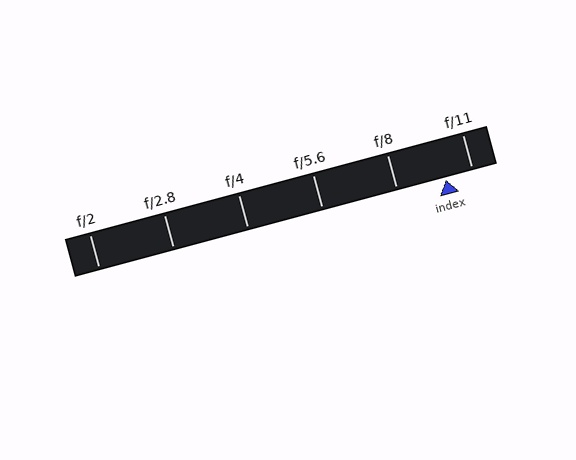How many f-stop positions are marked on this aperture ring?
There are 6 f-stop positions marked.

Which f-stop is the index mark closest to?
The index mark is closest to f/11.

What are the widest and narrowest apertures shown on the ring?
The widest aperture shown is f/2 and the narrowest is f/11.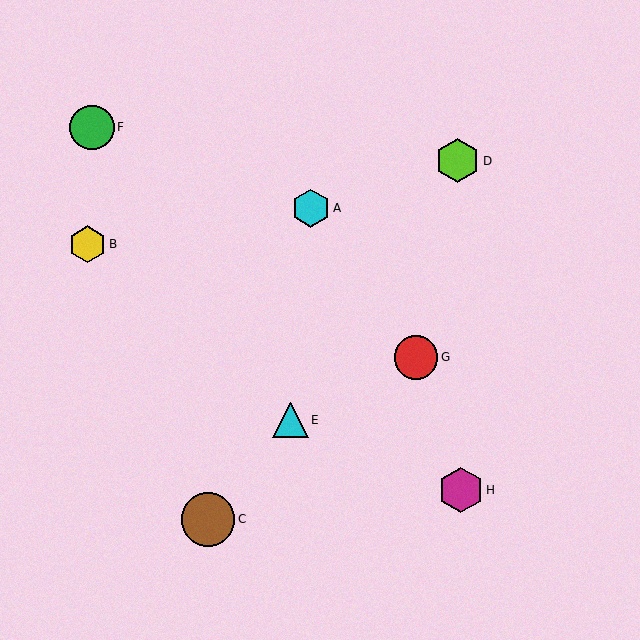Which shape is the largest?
The brown circle (labeled C) is the largest.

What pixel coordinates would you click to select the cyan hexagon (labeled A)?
Click at (311, 208) to select the cyan hexagon A.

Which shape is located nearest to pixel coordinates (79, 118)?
The green circle (labeled F) at (92, 127) is nearest to that location.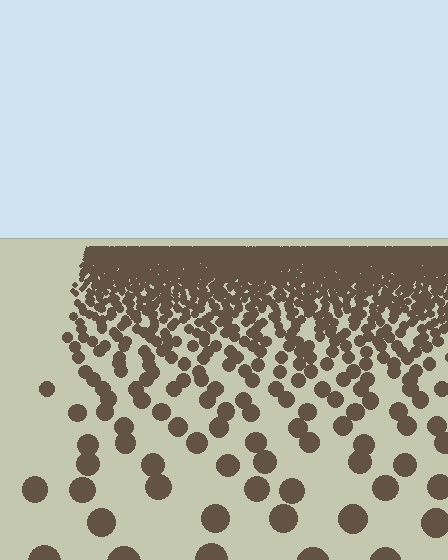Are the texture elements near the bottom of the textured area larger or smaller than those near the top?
Larger. Near the bottom, elements are closer to the viewer and appear at a bigger on-screen size.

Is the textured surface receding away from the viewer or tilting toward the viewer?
The surface is receding away from the viewer. Texture elements get smaller and denser toward the top.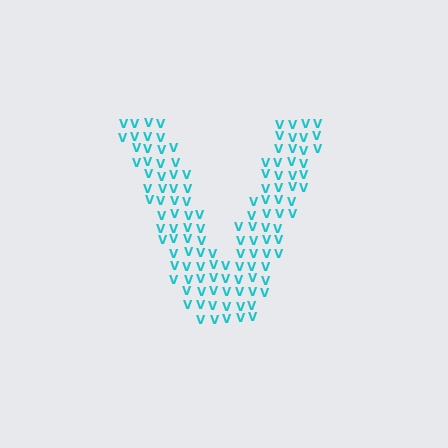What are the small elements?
The small elements are letter V's.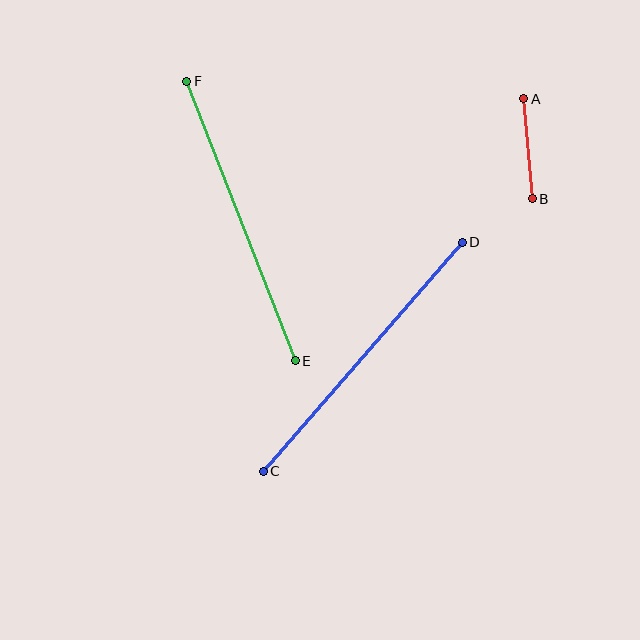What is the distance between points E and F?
The distance is approximately 300 pixels.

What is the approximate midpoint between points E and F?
The midpoint is at approximately (241, 221) pixels.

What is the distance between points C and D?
The distance is approximately 303 pixels.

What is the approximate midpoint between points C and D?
The midpoint is at approximately (363, 357) pixels.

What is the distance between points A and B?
The distance is approximately 100 pixels.